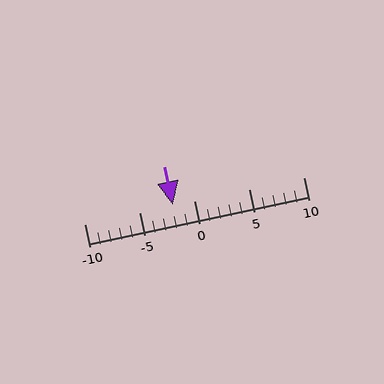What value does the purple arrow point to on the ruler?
The purple arrow points to approximately -2.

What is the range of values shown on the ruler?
The ruler shows values from -10 to 10.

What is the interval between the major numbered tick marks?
The major tick marks are spaced 5 units apart.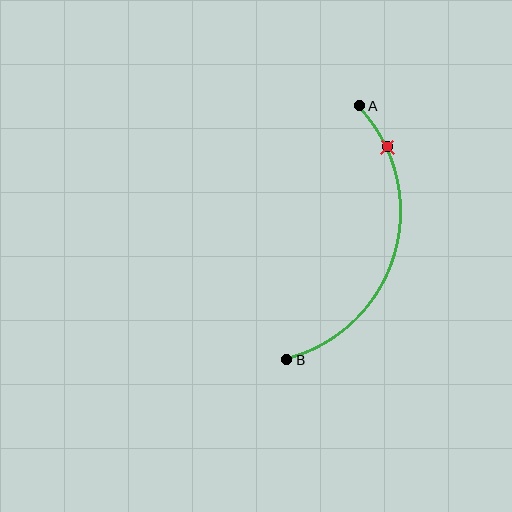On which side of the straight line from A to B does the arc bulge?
The arc bulges to the right of the straight line connecting A and B.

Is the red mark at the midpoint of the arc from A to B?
No. The red mark lies on the arc but is closer to endpoint A. The arc midpoint would be at the point on the curve equidistant along the arc from both A and B.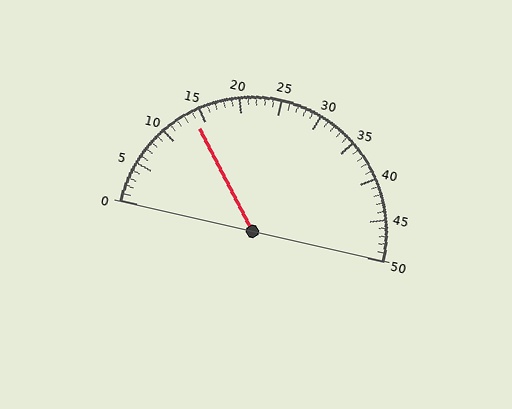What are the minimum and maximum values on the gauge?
The gauge ranges from 0 to 50.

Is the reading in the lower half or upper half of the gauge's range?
The reading is in the lower half of the range (0 to 50).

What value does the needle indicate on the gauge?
The needle indicates approximately 14.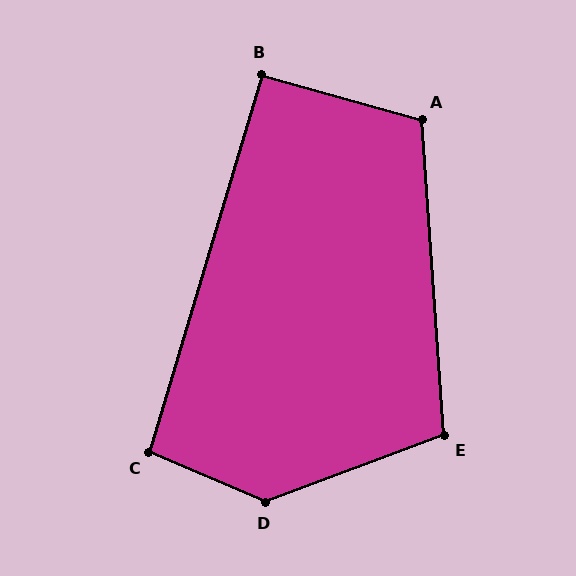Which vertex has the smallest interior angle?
B, at approximately 91 degrees.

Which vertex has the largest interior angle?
D, at approximately 137 degrees.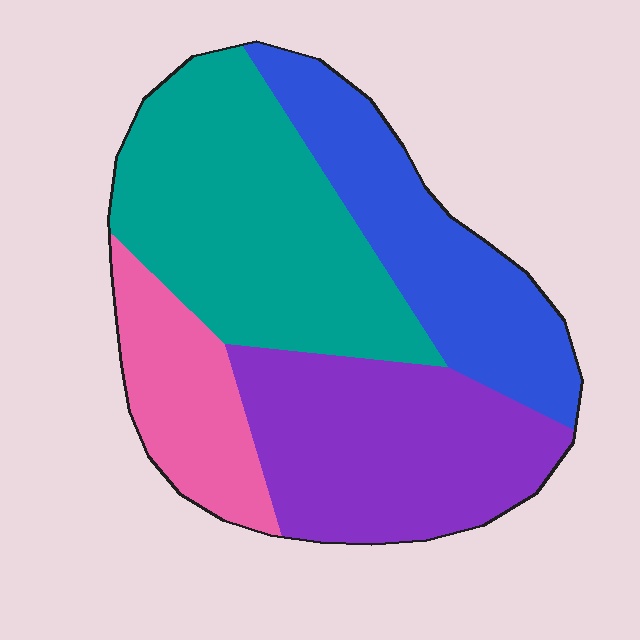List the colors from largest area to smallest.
From largest to smallest: teal, purple, blue, pink.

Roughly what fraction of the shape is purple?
Purple covers about 30% of the shape.